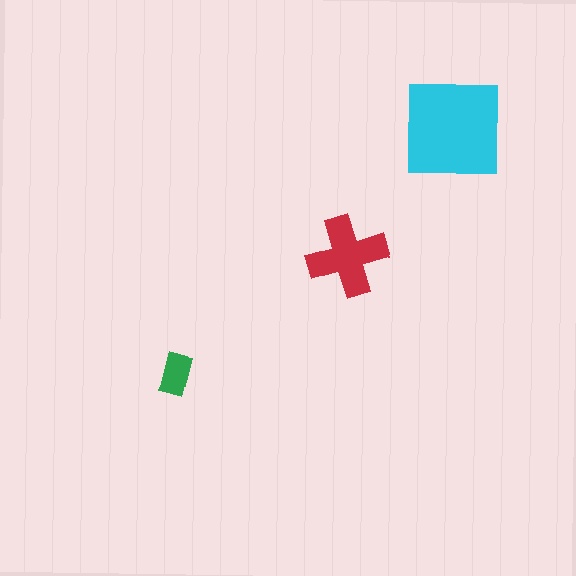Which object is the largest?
The cyan square.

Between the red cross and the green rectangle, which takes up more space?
The red cross.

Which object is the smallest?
The green rectangle.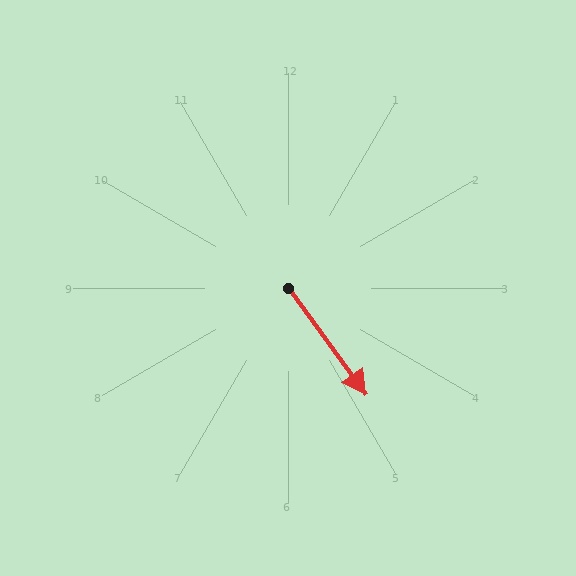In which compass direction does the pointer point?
Southeast.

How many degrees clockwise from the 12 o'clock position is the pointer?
Approximately 144 degrees.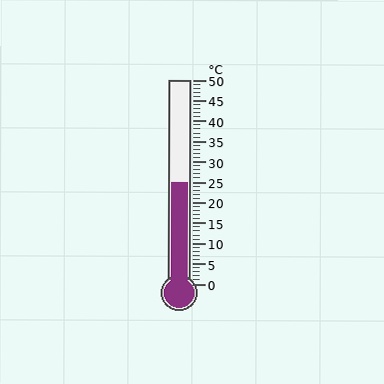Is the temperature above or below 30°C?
The temperature is below 30°C.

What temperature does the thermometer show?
The thermometer shows approximately 25°C.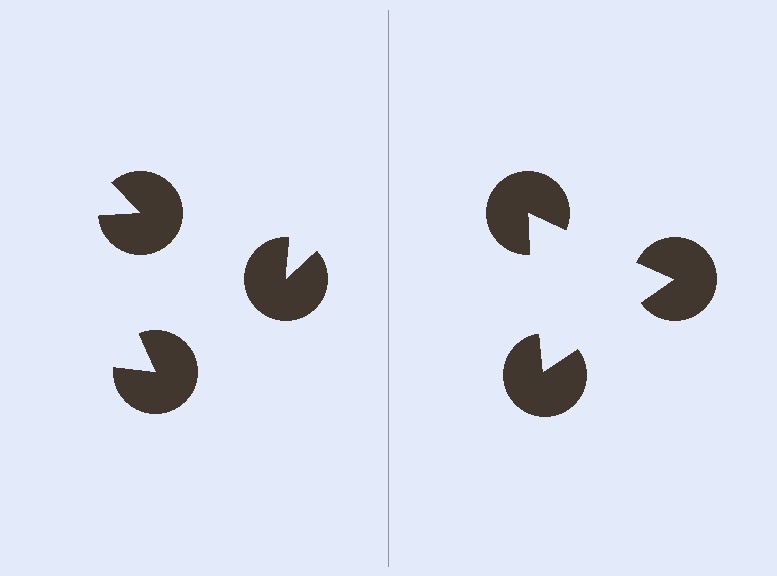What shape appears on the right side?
An illusory triangle.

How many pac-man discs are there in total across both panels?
6 — 3 on each side.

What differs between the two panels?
The pac-man discs are positioned identically on both sides; only the wedge orientations differ. On the right they align to a triangle; on the left they are misaligned.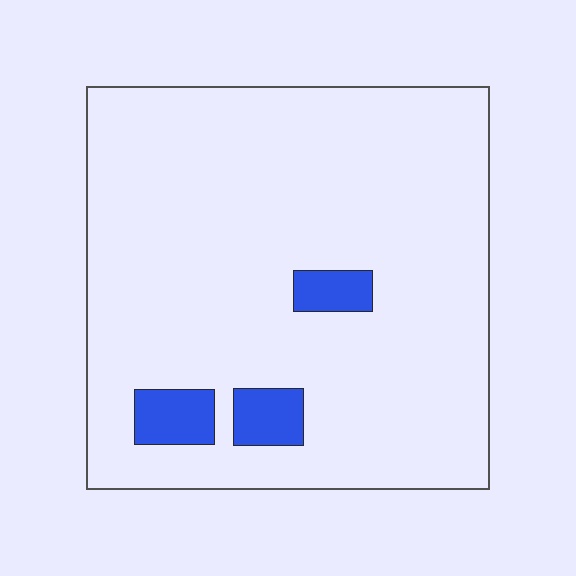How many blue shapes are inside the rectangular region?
3.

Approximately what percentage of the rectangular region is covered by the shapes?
Approximately 5%.